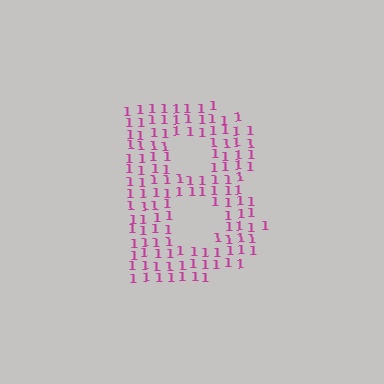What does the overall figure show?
The overall figure shows the letter B.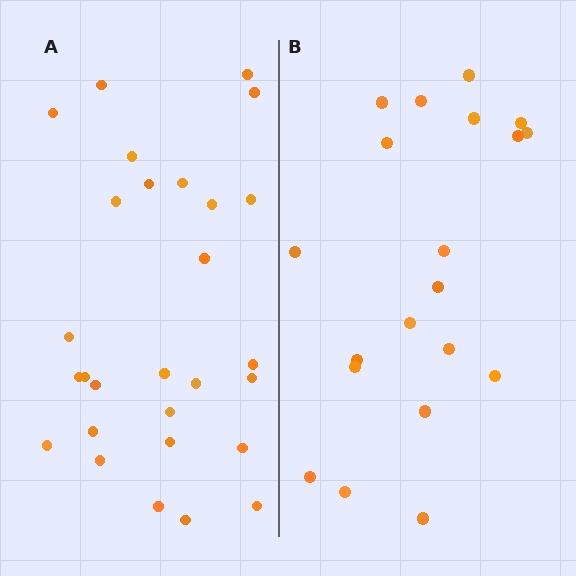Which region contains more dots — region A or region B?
Region A (the left region) has more dots.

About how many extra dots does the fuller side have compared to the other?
Region A has roughly 8 or so more dots than region B.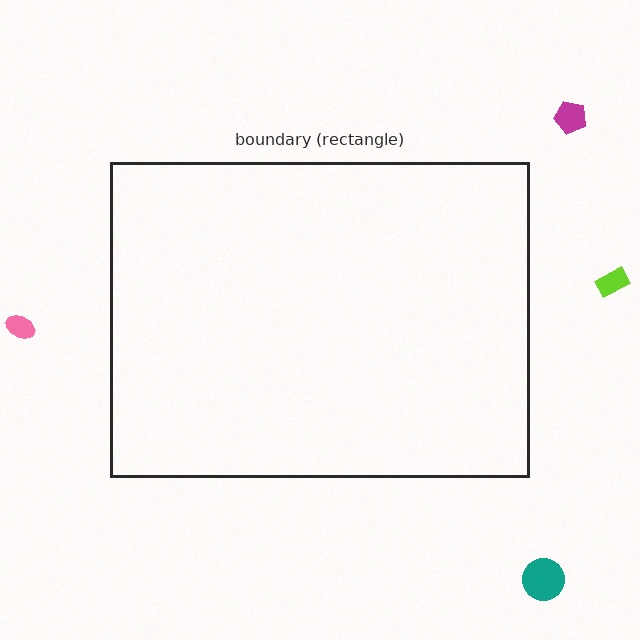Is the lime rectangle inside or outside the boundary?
Outside.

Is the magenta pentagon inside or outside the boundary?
Outside.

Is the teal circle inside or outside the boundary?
Outside.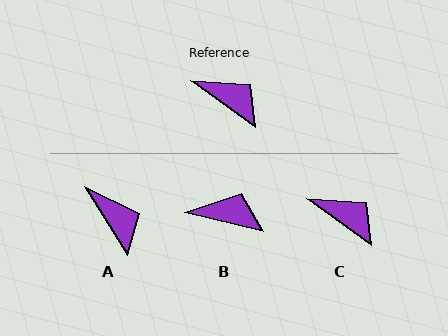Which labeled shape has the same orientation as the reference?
C.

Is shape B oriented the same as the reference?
No, it is off by about 23 degrees.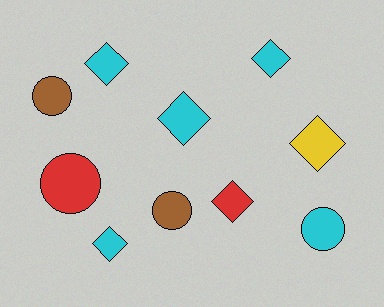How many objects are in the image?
There are 10 objects.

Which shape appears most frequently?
Diamond, with 6 objects.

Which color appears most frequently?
Cyan, with 5 objects.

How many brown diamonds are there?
There are no brown diamonds.